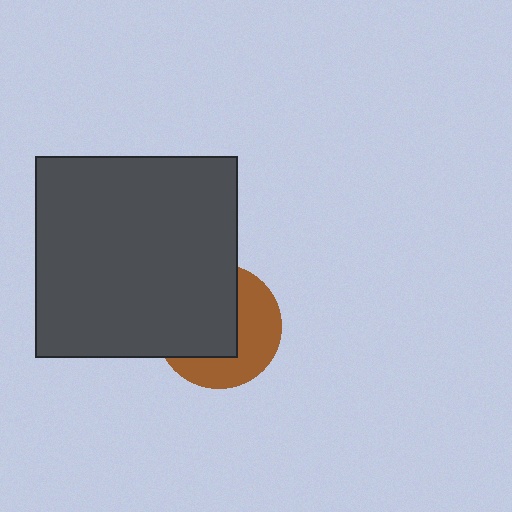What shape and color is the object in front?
The object in front is a dark gray square.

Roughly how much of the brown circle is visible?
About half of it is visible (roughly 46%).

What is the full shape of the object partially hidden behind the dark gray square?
The partially hidden object is a brown circle.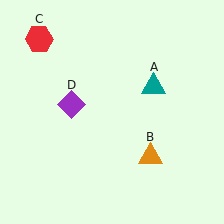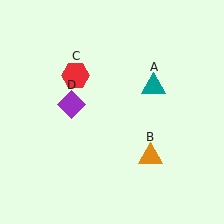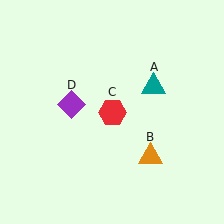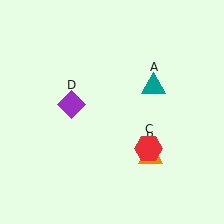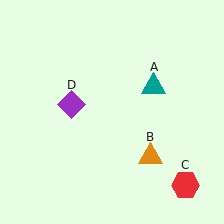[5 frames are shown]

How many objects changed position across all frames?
1 object changed position: red hexagon (object C).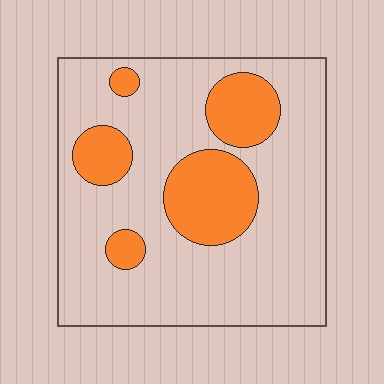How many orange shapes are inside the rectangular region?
5.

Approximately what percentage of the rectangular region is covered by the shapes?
Approximately 25%.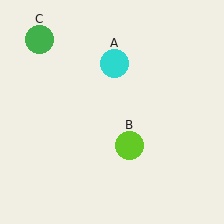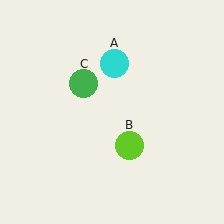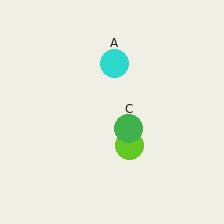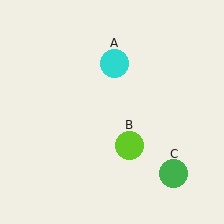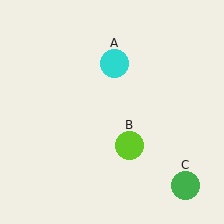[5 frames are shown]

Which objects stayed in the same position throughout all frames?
Cyan circle (object A) and lime circle (object B) remained stationary.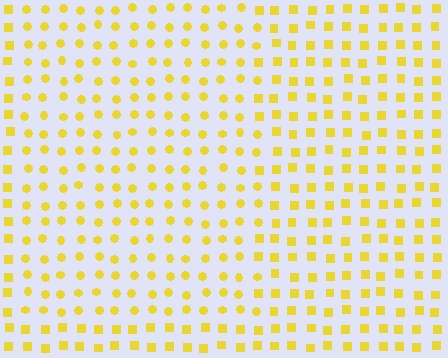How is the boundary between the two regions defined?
The boundary is defined by a change in element shape: circles inside vs. squares outside. All elements share the same color and spacing.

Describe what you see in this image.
The image is filled with small yellow elements arranged in a uniform grid. A rectangle-shaped region contains circles, while the surrounding area contains squares. The boundary is defined purely by the change in element shape.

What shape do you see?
I see a rectangle.